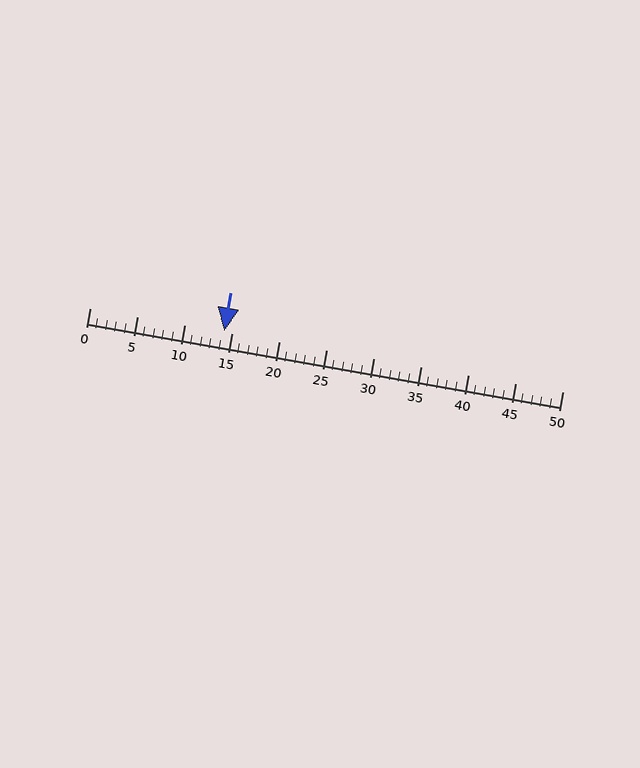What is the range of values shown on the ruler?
The ruler shows values from 0 to 50.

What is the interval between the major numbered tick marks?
The major tick marks are spaced 5 units apart.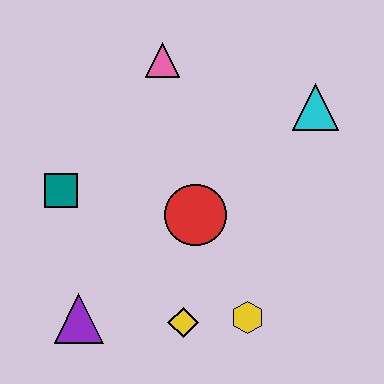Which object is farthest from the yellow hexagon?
The pink triangle is farthest from the yellow hexagon.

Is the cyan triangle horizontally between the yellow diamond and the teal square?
No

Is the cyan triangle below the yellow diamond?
No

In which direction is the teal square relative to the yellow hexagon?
The teal square is to the left of the yellow hexagon.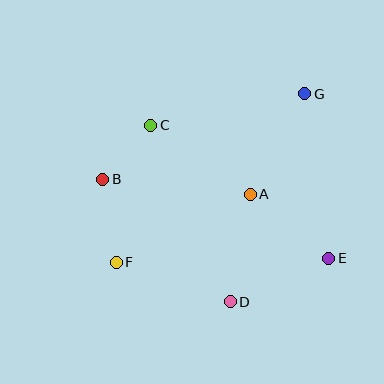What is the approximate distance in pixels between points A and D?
The distance between A and D is approximately 109 pixels.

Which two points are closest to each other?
Points B and C are closest to each other.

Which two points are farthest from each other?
Points F and G are farthest from each other.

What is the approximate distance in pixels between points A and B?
The distance between A and B is approximately 148 pixels.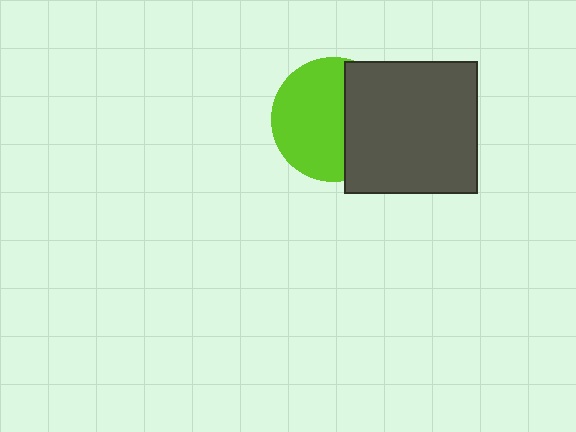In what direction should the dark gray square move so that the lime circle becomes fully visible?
The dark gray square should move right. That is the shortest direction to clear the overlap and leave the lime circle fully visible.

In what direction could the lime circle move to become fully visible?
The lime circle could move left. That would shift it out from behind the dark gray square entirely.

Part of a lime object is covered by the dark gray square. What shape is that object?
It is a circle.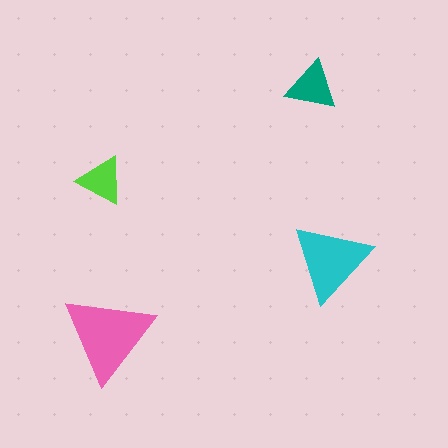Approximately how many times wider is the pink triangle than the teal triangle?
About 2 times wider.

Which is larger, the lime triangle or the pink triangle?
The pink one.